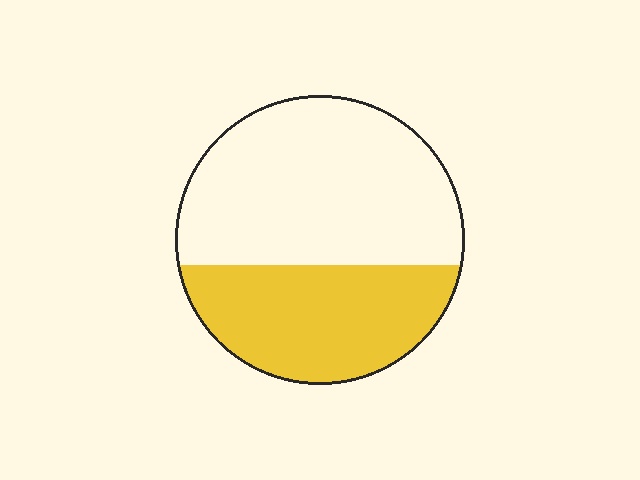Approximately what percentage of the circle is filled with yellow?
Approximately 40%.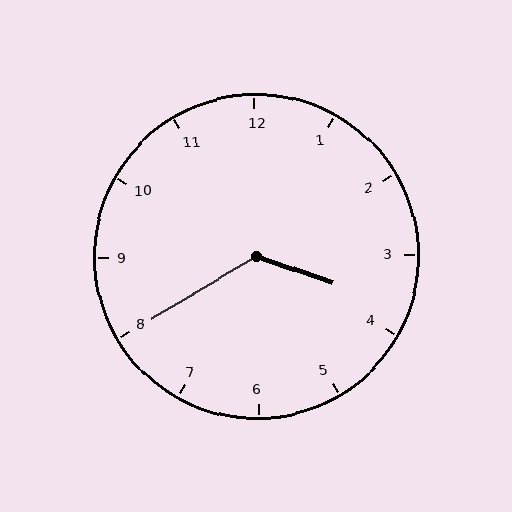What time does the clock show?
3:40.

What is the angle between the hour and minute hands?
Approximately 130 degrees.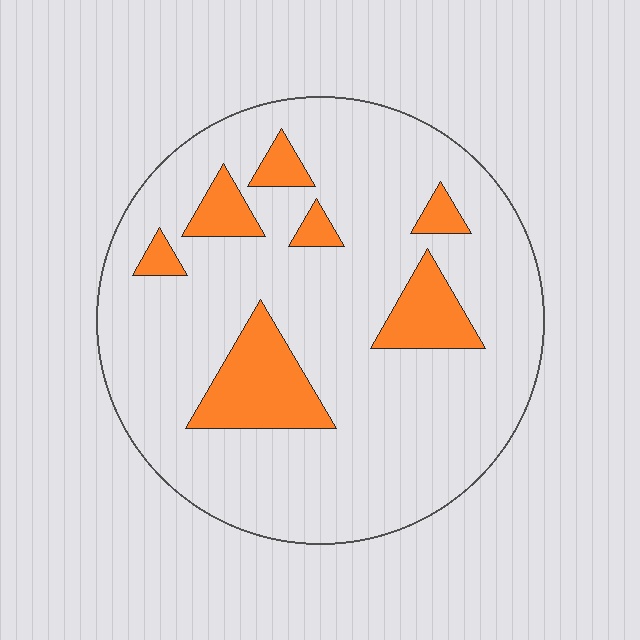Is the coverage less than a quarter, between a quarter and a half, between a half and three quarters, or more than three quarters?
Less than a quarter.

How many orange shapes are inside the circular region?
7.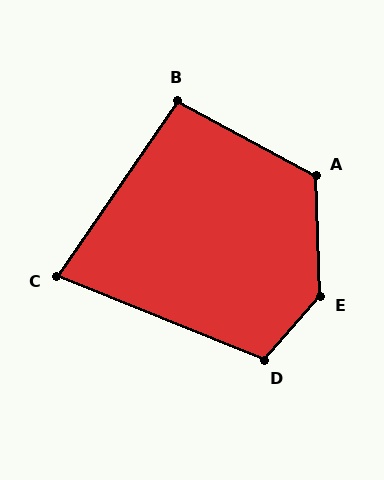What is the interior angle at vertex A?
Approximately 120 degrees (obtuse).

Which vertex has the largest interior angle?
E, at approximately 137 degrees.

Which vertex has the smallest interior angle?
C, at approximately 77 degrees.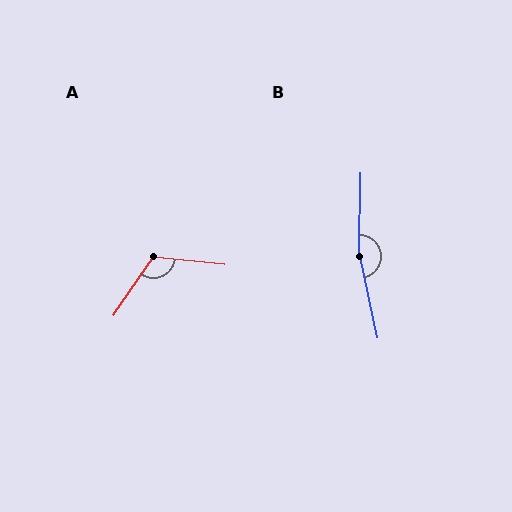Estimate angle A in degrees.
Approximately 118 degrees.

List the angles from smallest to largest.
A (118°), B (167°).